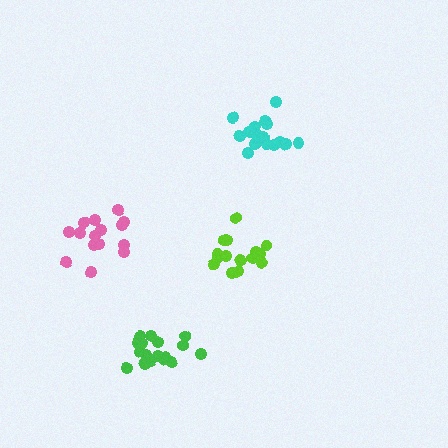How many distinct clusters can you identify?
There are 4 distinct clusters.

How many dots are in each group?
Group 1: 19 dots, Group 2: 17 dots, Group 3: 15 dots, Group 4: 15 dots (66 total).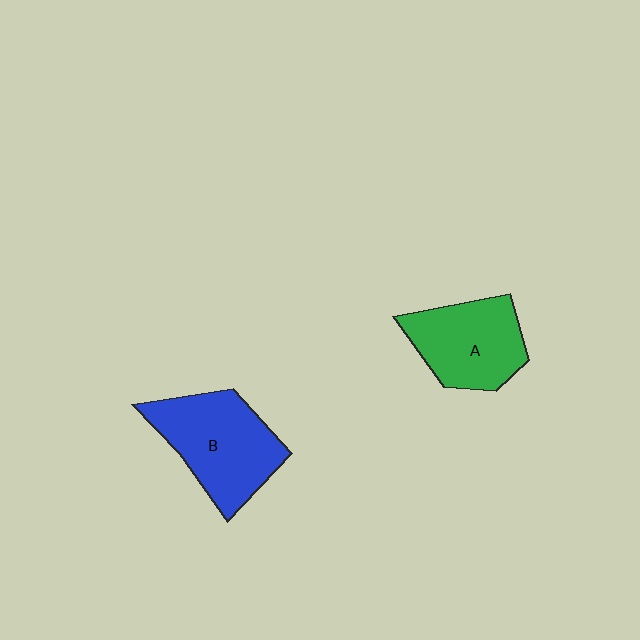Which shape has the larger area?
Shape B (blue).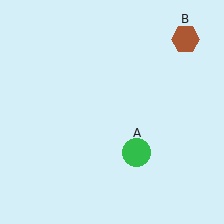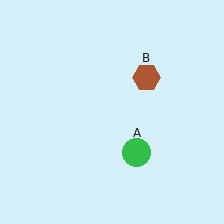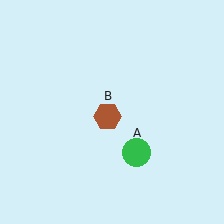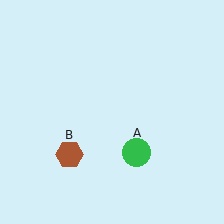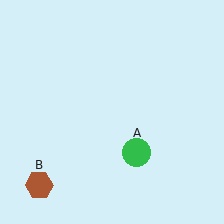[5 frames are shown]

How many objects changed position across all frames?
1 object changed position: brown hexagon (object B).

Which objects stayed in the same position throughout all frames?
Green circle (object A) remained stationary.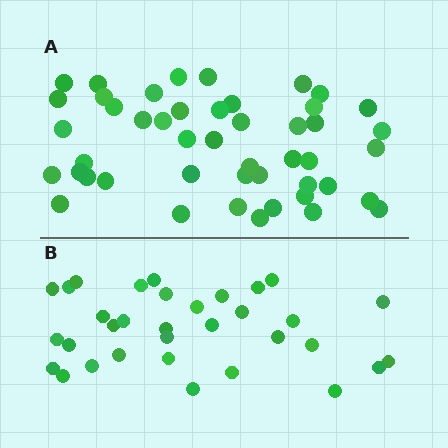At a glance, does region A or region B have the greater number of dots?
Region A (the top region) has more dots.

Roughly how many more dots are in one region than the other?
Region A has approximately 15 more dots than region B.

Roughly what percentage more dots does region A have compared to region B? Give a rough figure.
About 40% more.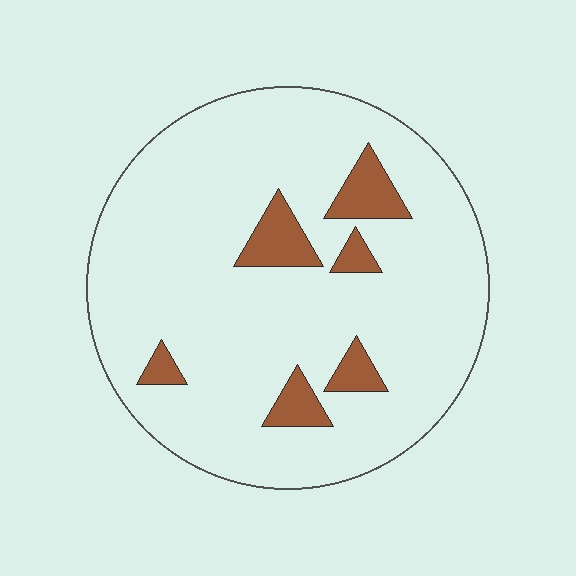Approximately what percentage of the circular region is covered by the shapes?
Approximately 10%.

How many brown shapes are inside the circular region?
6.